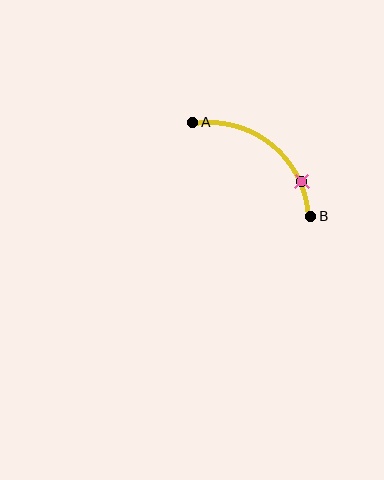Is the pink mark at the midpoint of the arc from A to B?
No. The pink mark lies on the arc but is closer to endpoint B. The arc midpoint would be at the point on the curve equidistant along the arc from both A and B.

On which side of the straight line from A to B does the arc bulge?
The arc bulges above and to the right of the straight line connecting A and B.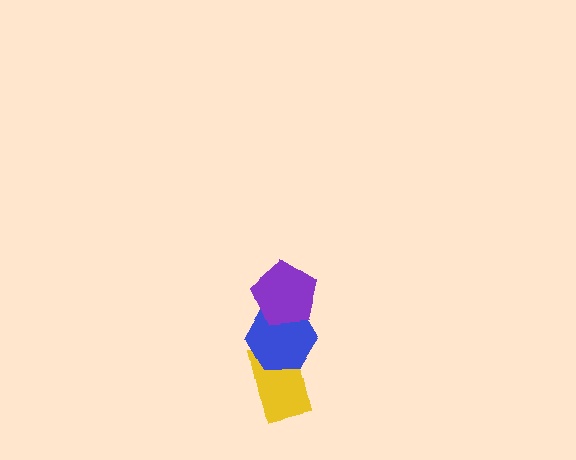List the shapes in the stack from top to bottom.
From top to bottom: the purple pentagon, the blue hexagon, the yellow rectangle.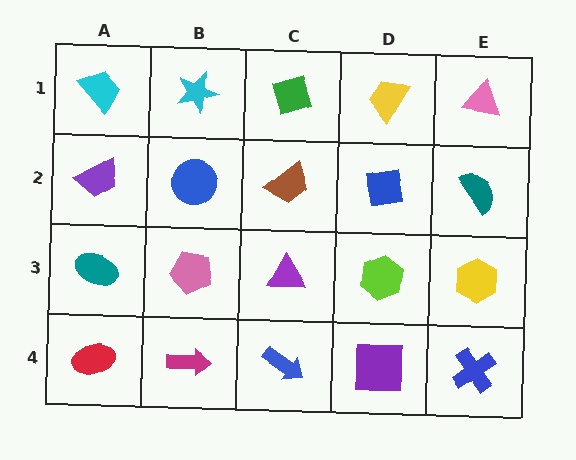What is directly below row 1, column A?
A purple trapezoid.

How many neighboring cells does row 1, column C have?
3.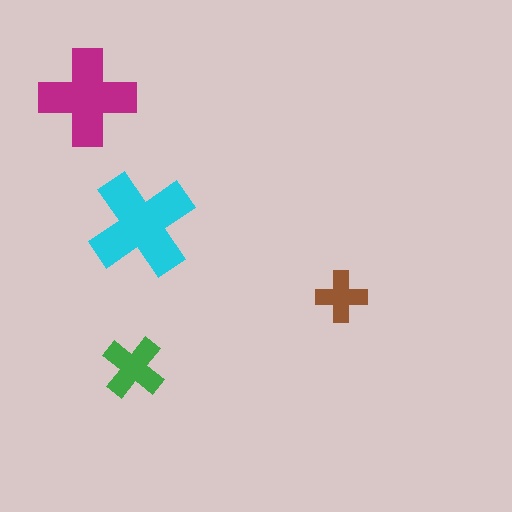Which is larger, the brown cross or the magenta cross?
The magenta one.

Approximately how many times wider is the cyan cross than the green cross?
About 1.5 times wider.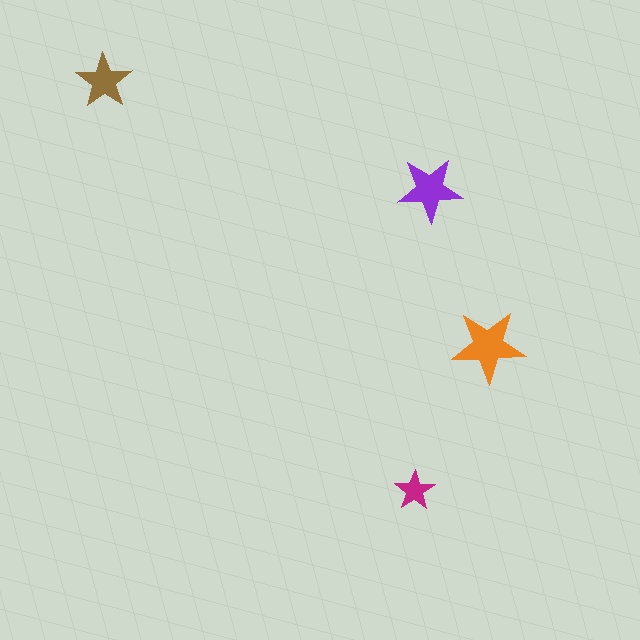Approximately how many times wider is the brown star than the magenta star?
About 1.5 times wider.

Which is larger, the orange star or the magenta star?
The orange one.